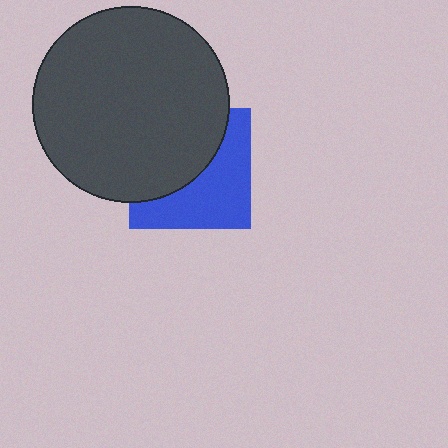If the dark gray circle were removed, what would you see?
You would see the complete blue square.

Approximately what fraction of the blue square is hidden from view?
Roughly 50% of the blue square is hidden behind the dark gray circle.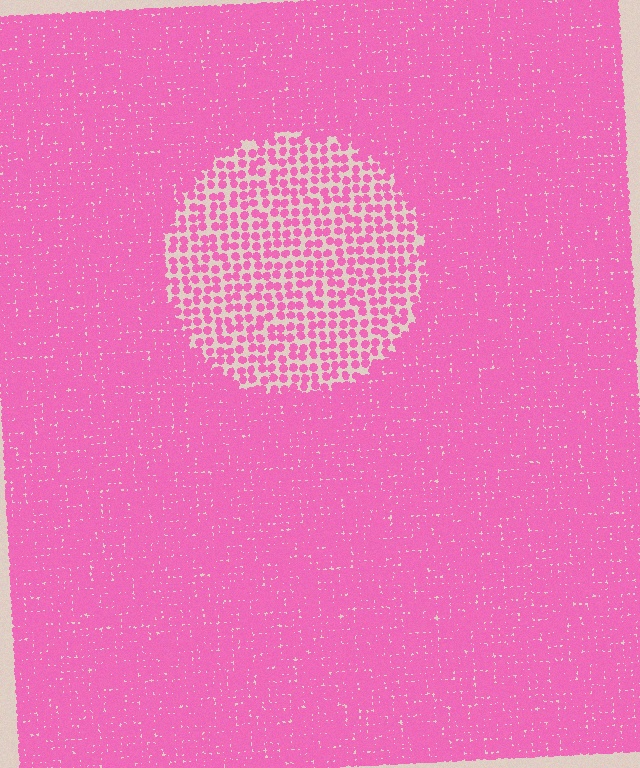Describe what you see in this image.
The image contains small pink elements arranged at two different densities. A circle-shaped region is visible where the elements are less densely packed than the surrounding area.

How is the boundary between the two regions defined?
The boundary is defined by a change in element density (approximately 2.3x ratio). All elements are the same color, size, and shape.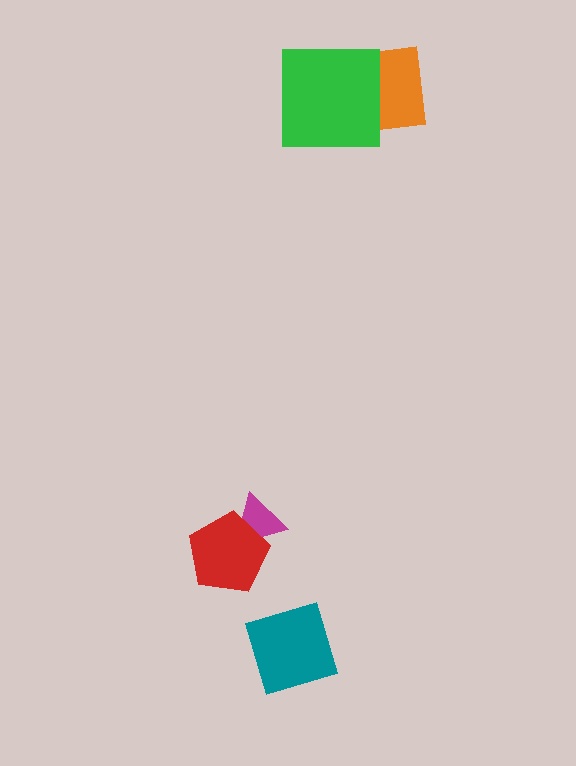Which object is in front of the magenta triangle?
The red pentagon is in front of the magenta triangle.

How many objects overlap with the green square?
1 object overlaps with the green square.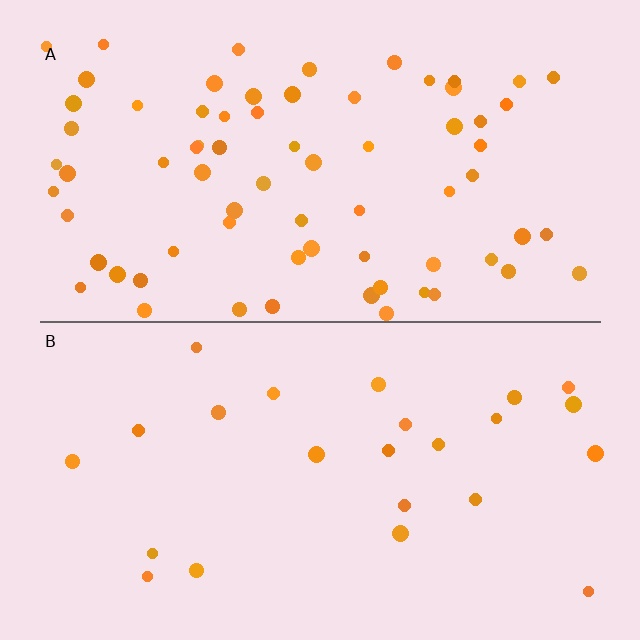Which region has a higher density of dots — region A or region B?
A (the top).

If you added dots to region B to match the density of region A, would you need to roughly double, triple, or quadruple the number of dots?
Approximately triple.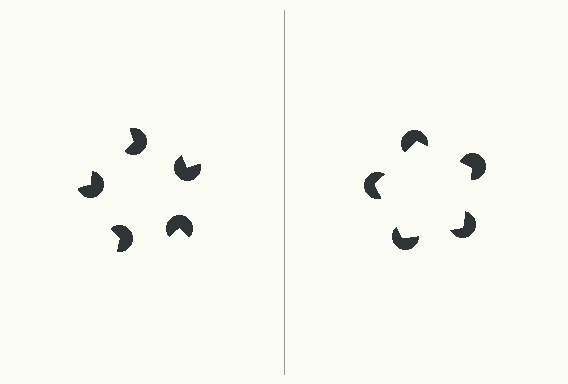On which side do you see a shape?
An illusory pentagon appears on the right side. On the left side the wedge cuts are rotated, so no coherent shape forms.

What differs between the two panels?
The pac-man discs are positioned identically on both sides; only the wedge orientations differ. On the right they align to a pentagon; on the left they are misaligned.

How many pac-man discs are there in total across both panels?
10 — 5 on each side.